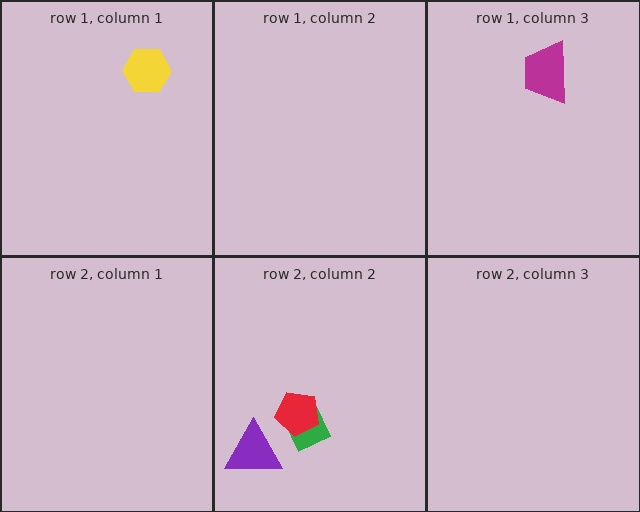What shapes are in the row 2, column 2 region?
The purple triangle, the green diamond, the red pentagon.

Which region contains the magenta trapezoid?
The row 1, column 3 region.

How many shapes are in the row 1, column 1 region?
1.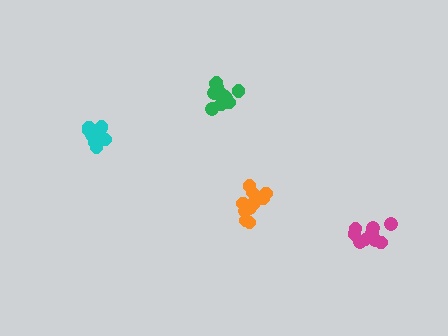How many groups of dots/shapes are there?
There are 4 groups.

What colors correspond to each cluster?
The clusters are colored: cyan, orange, magenta, green.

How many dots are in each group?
Group 1: 13 dots, Group 2: 10 dots, Group 3: 10 dots, Group 4: 14 dots (47 total).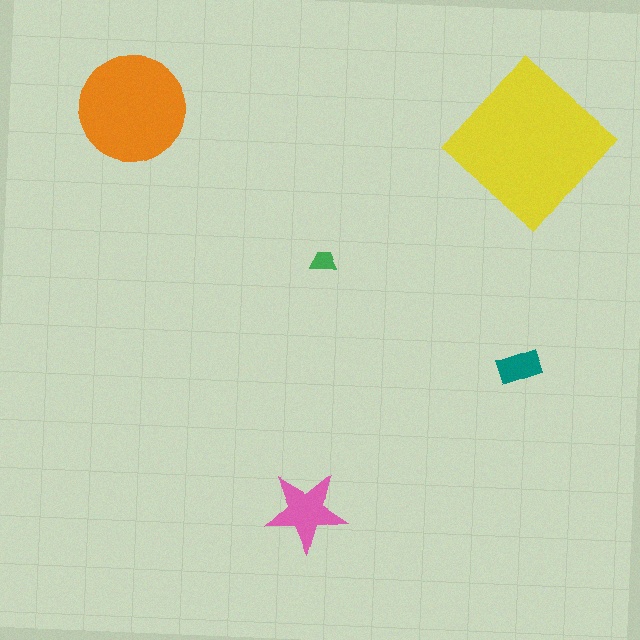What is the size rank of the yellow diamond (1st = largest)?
1st.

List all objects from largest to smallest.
The yellow diamond, the orange circle, the pink star, the teal rectangle, the green trapezoid.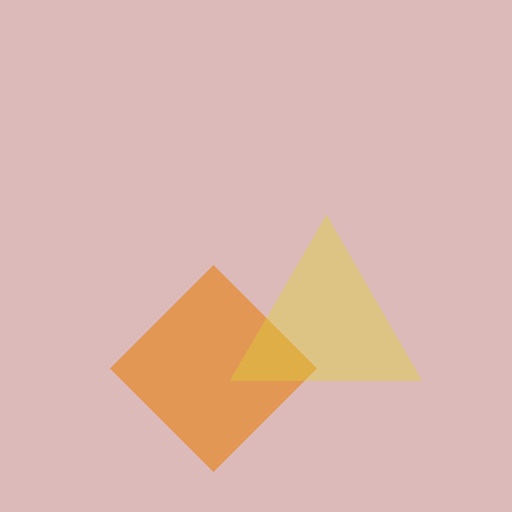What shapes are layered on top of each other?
The layered shapes are: an orange diamond, a yellow triangle.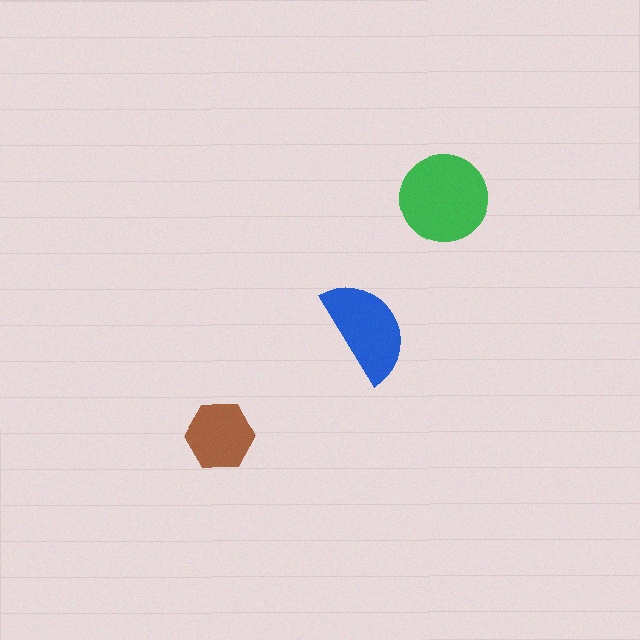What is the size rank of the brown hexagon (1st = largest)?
3rd.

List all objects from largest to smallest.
The green circle, the blue semicircle, the brown hexagon.